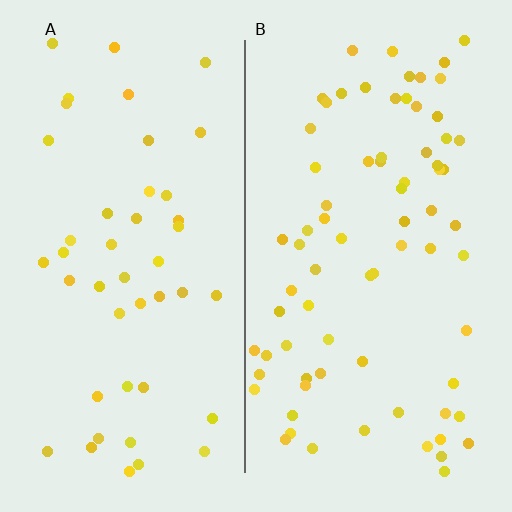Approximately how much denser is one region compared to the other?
Approximately 1.6× — region B over region A.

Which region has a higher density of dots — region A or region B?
B (the right).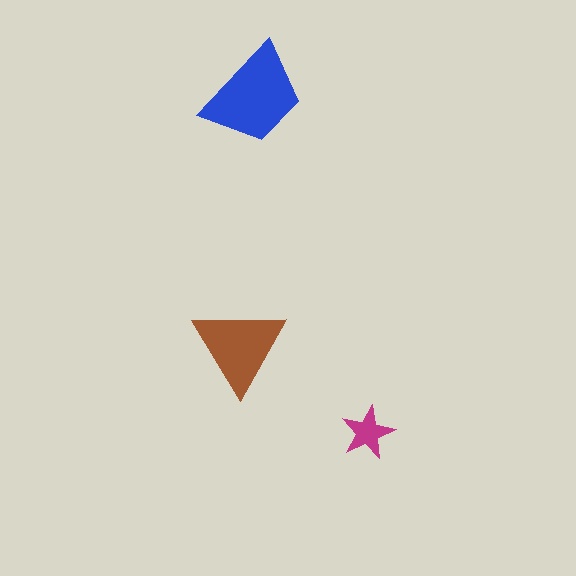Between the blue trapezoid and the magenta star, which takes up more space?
The blue trapezoid.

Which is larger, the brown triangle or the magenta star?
The brown triangle.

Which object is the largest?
The blue trapezoid.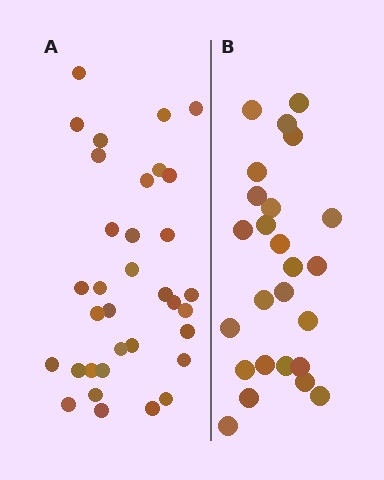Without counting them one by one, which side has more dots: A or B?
Region A (the left region) has more dots.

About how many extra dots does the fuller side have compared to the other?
Region A has roughly 8 or so more dots than region B.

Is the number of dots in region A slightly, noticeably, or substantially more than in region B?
Region A has noticeably more, but not dramatically so. The ratio is roughly 1.4 to 1.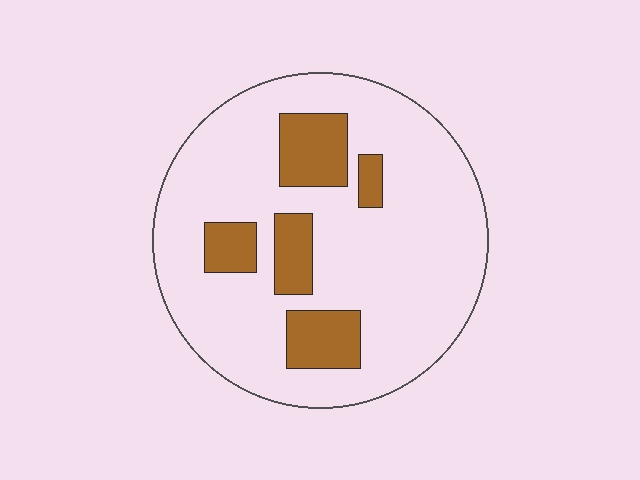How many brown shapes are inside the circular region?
5.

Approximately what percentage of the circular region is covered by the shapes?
Approximately 20%.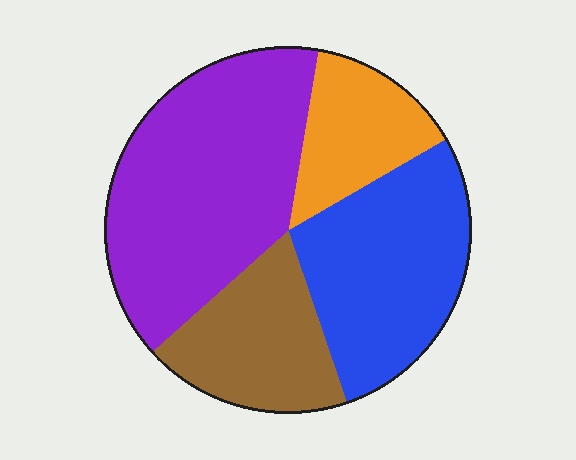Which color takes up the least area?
Orange, at roughly 15%.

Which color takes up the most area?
Purple, at roughly 40%.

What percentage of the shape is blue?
Blue takes up between a quarter and a half of the shape.